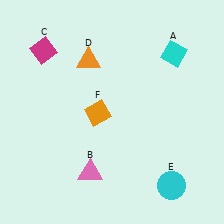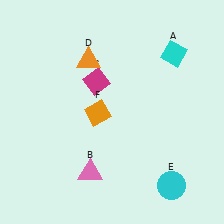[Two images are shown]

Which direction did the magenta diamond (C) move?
The magenta diamond (C) moved right.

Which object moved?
The magenta diamond (C) moved right.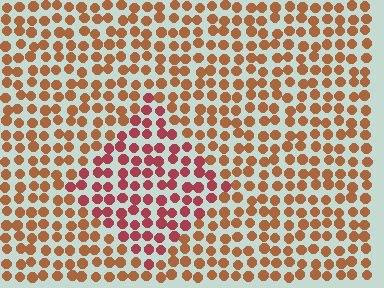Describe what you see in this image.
The image is filled with small brown elements in a uniform arrangement. A diamond-shaped region is visible where the elements are tinted to a slightly different hue, forming a subtle color boundary.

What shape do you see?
I see a diamond.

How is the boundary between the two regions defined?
The boundary is defined purely by a slight shift in hue (about 33 degrees). Spacing, size, and orientation are identical on both sides.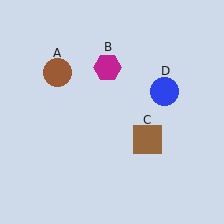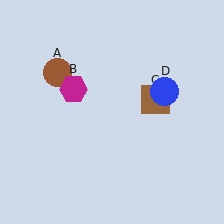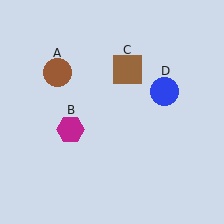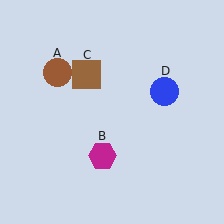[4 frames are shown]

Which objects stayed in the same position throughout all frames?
Brown circle (object A) and blue circle (object D) remained stationary.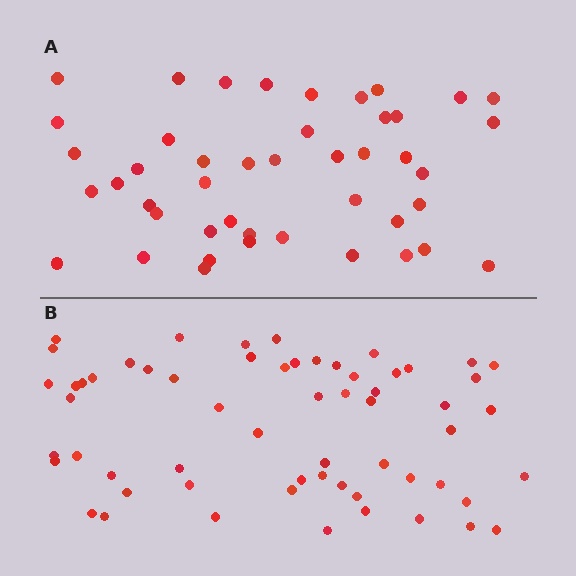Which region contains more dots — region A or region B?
Region B (the bottom region) has more dots.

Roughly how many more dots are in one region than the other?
Region B has approximately 15 more dots than region A.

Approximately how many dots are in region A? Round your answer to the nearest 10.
About 40 dots. (The exact count is 45, which rounds to 40.)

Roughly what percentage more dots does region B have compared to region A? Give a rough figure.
About 35% more.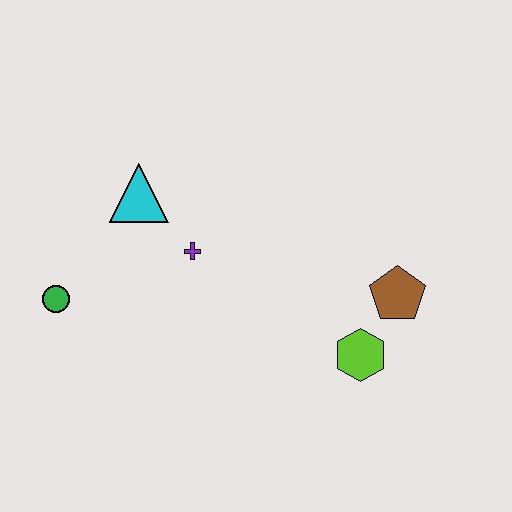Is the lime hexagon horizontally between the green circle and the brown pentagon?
Yes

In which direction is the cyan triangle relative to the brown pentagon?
The cyan triangle is to the left of the brown pentagon.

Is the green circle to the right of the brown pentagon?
No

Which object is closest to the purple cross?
The cyan triangle is closest to the purple cross.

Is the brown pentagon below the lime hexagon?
No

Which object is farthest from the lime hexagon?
The green circle is farthest from the lime hexagon.